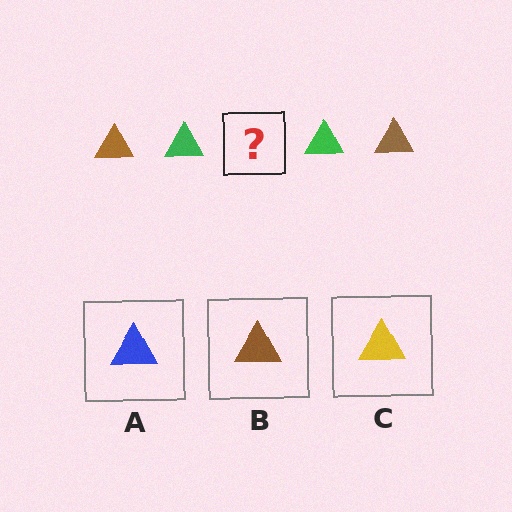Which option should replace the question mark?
Option B.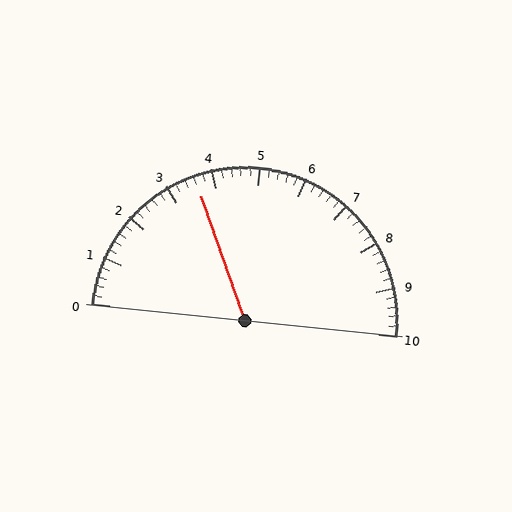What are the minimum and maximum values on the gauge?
The gauge ranges from 0 to 10.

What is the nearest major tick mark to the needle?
The nearest major tick mark is 4.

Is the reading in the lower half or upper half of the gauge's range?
The reading is in the lower half of the range (0 to 10).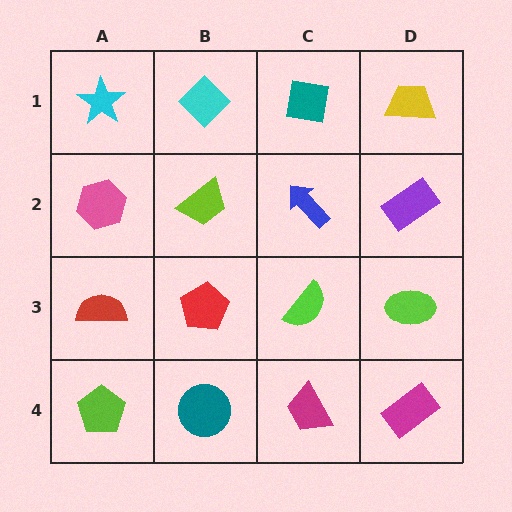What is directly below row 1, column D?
A purple rectangle.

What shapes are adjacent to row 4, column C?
A lime semicircle (row 3, column C), a teal circle (row 4, column B), a magenta rectangle (row 4, column D).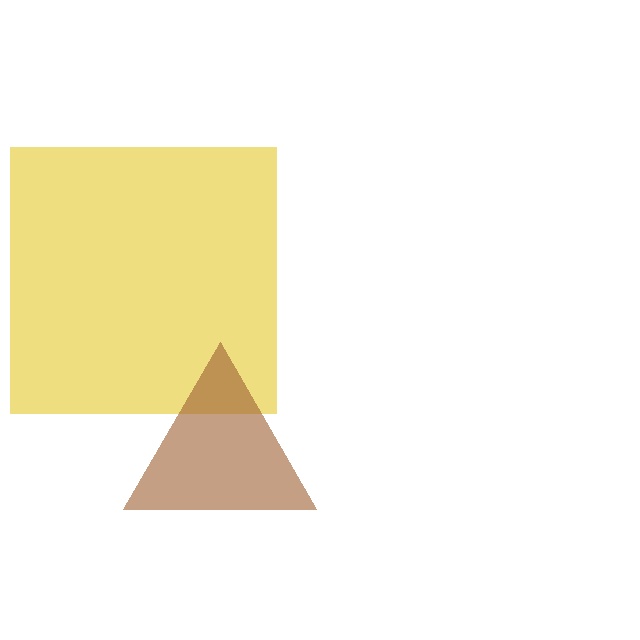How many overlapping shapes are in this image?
There are 2 overlapping shapes in the image.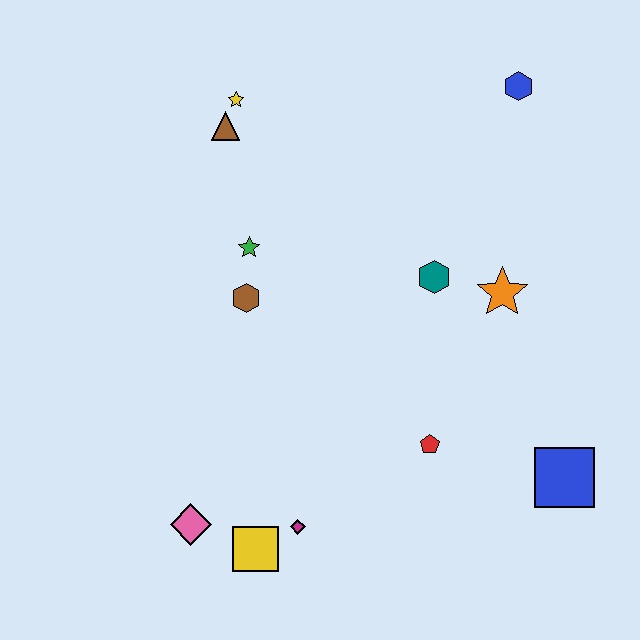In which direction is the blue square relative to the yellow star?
The blue square is below the yellow star.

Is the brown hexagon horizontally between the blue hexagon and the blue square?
No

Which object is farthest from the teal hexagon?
The pink diamond is farthest from the teal hexagon.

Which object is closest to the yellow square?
The magenta diamond is closest to the yellow square.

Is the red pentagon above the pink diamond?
Yes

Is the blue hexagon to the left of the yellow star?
No